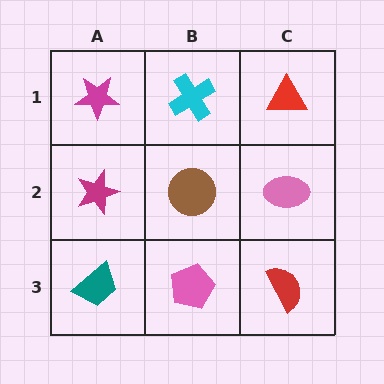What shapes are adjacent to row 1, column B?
A brown circle (row 2, column B), a magenta star (row 1, column A), a red triangle (row 1, column C).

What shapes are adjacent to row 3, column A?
A magenta star (row 2, column A), a pink pentagon (row 3, column B).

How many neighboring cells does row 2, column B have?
4.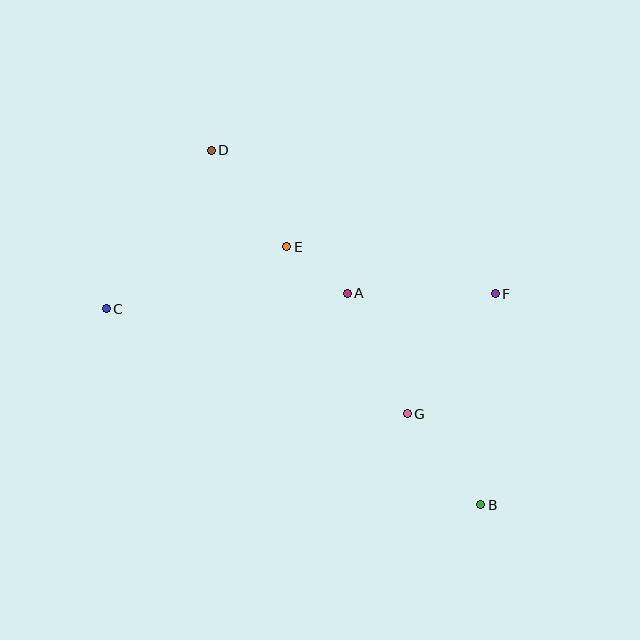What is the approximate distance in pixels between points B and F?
The distance between B and F is approximately 212 pixels.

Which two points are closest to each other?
Points A and E are closest to each other.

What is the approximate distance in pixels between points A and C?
The distance between A and C is approximately 241 pixels.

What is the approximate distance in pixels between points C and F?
The distance between C and F is approximately 389 pixels.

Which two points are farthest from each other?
Points B and D are farthest from each other.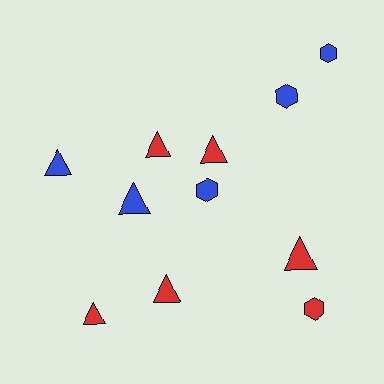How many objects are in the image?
There are 11 objects.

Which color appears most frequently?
Red, with 6 objects.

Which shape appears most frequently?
Triangle, with 7 objects.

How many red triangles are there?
There are 5 red triangles.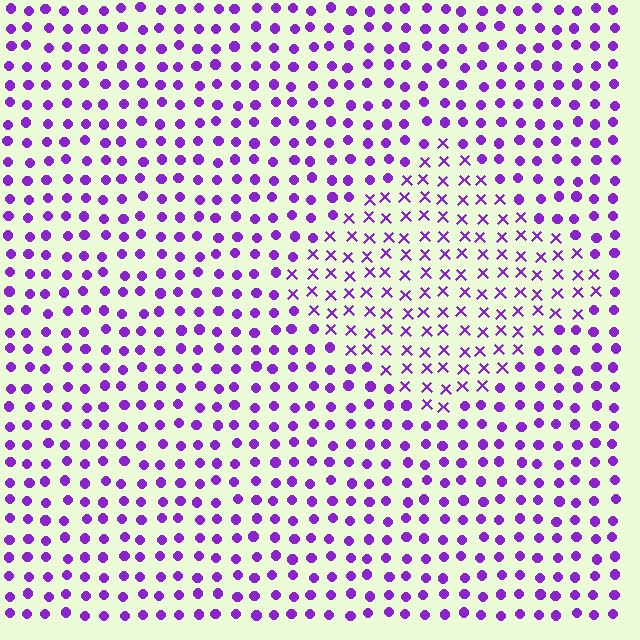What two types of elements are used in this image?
The image uses X marks inside the diamond region and circles outside it.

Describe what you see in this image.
The image is filled with small purple elements arranged in a uniform grid. A diamond-shaped region contains X marks, while the surrounding area contains circles. The boundary is defined purely by the change in element shape.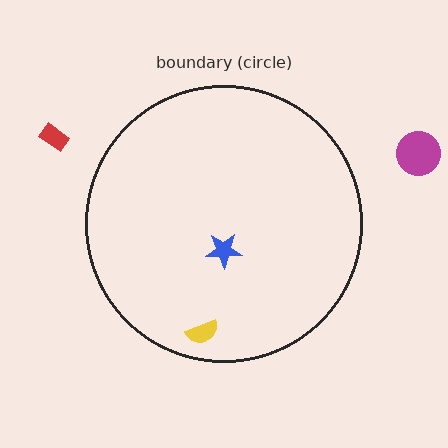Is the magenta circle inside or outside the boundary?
Outside.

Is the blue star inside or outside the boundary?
Inside.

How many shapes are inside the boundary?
2 inside, 2 outside.